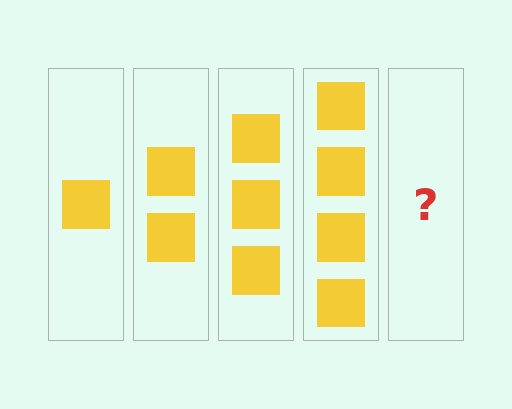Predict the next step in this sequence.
The next step is 5 squares.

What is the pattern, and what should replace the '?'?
The pattern is that each step adds one more square. The '?' should be 5 squares.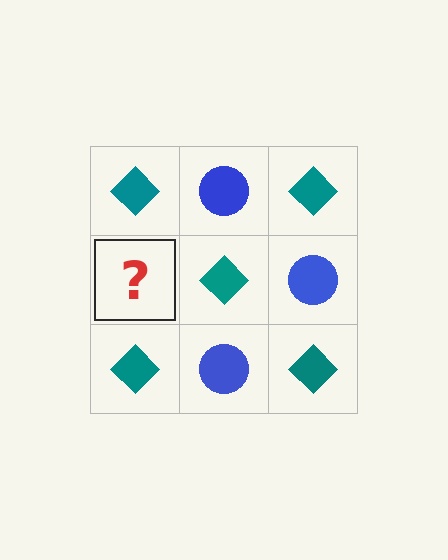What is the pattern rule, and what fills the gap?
The rule is that it alternates teal diamond and blue circle in a checkerboard pattern. The gap should be filled with a blue circle.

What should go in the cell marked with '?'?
The missing cell should contain a blue circle.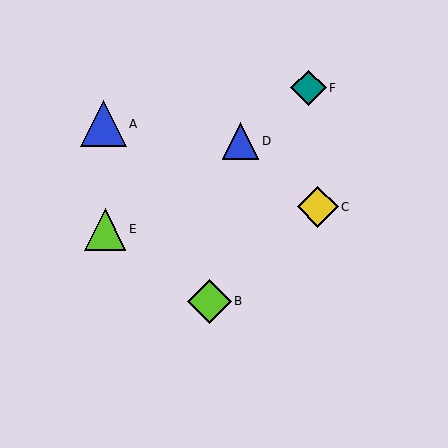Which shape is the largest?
The blue triangle (labeled A) is the largest.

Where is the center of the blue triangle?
The center of the blue triangle is at (240, 141).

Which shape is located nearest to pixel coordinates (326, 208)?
The yellow diamond (labeled C) at (318, 207) is nearest to that location.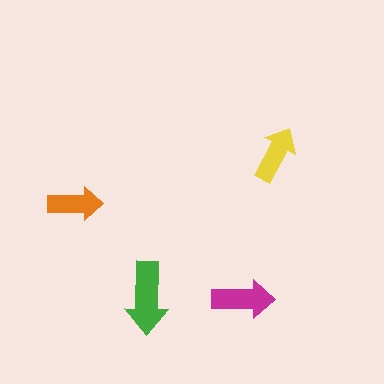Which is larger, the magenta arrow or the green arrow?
The green one.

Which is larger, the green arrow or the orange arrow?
The green one.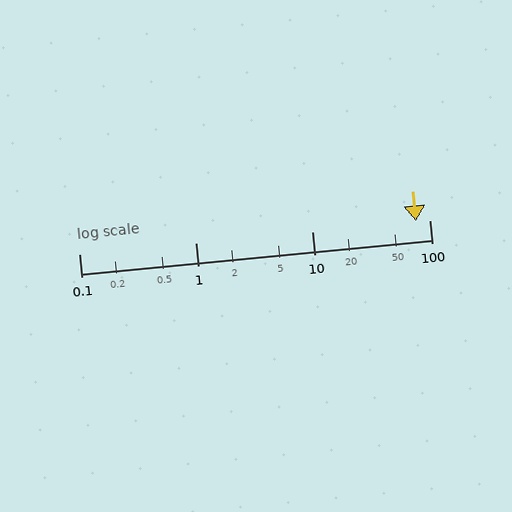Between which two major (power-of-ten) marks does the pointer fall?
The pointer is between 10 and 100.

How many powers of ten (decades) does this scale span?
The scale spans 3 decades, from 0.1 to 100.